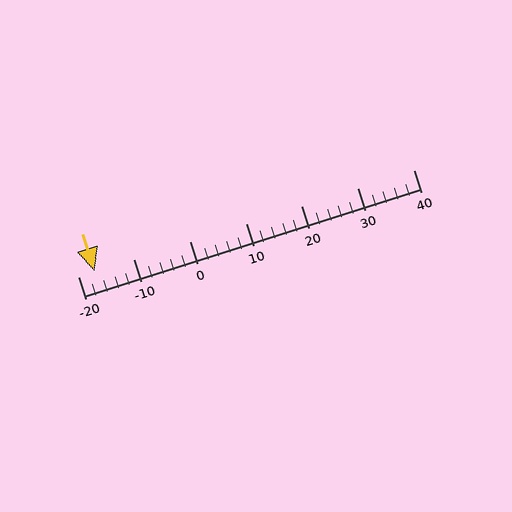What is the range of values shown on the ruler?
The ruler shows values from -20 to 40.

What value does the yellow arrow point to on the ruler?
The yellow arrow points to approximately -17.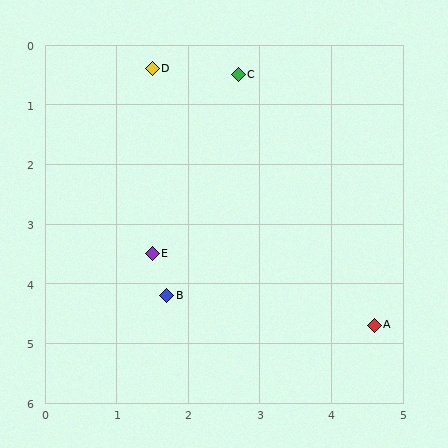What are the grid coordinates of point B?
Point B is at approximately (1.7, 4.2).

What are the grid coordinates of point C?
Point C is at approximately (2.7, 0.5).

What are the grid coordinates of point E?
Point E is at approximately (1.5, 3.5).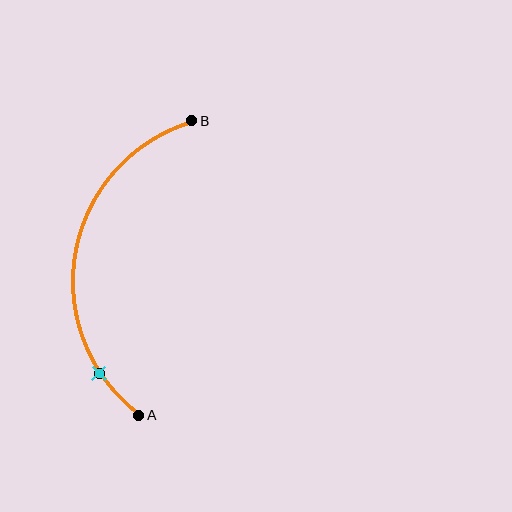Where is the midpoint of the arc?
The arc midpoint is the point on the curve farthest from the straight line joining A and B. It sits to the left of that line.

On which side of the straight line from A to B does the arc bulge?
The arc bulges to the left of the straight line connecting A and B.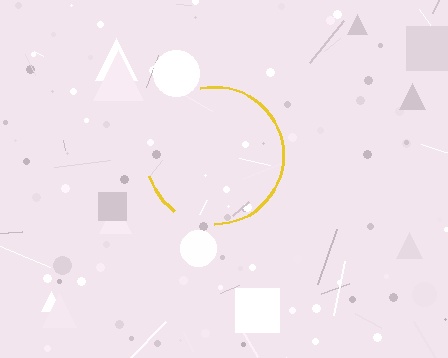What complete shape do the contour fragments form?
The contour fragments form a circle.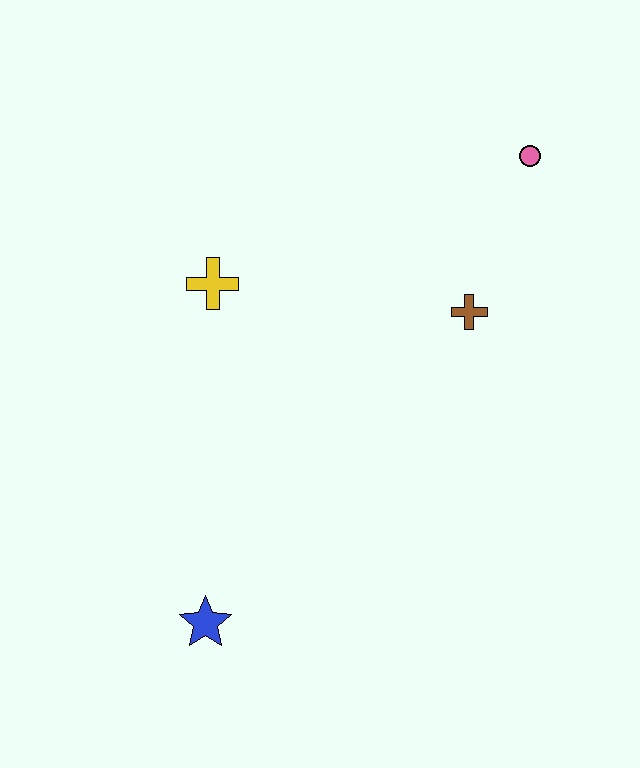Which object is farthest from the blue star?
The pink circle is farthest from the blue star.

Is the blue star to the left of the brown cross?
Yes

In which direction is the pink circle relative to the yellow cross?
The pink circle is to the right of the yellow cross.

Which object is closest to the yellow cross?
The brown cross is closest to the yellow cross.